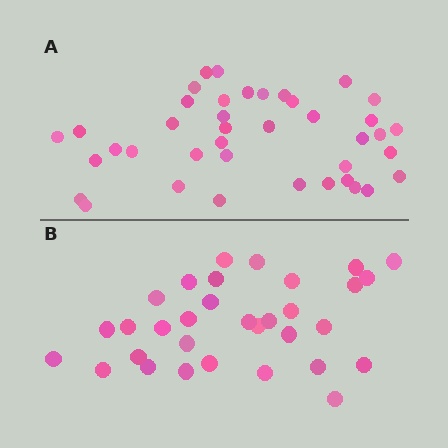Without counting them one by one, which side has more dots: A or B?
Region A (the top region) has more dots.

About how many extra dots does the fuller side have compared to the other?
Region A has roughly 8 or so more dots than region B.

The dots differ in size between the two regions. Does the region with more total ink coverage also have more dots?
No. Region B has more total ink coverage because its dots are larger, but region A actually contains more individual dots. Total area can be misleading — the number of items is what matters here.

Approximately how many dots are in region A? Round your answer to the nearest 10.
About 40 dots.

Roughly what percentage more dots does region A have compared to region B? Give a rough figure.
About 25% more.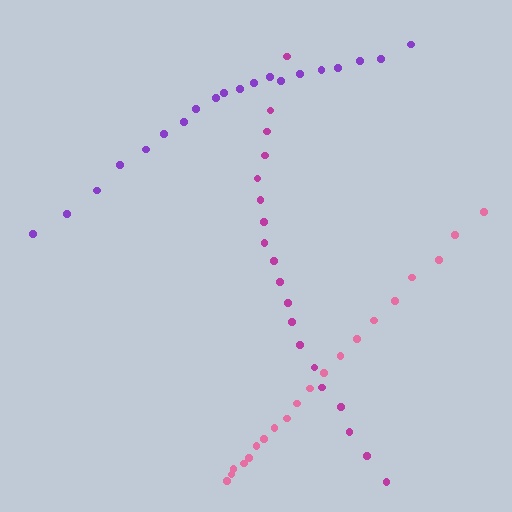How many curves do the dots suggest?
There are 3 distinct paths.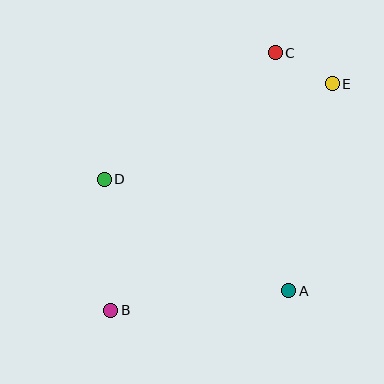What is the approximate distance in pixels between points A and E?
The distance between A and E is approximately 212 pixels.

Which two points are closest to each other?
Points C and E are closest to each other.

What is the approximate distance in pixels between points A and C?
The distance between A and C is approximately 239 pixels.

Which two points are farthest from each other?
Points B and E are farthest from each other.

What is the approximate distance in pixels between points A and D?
The distance between A and D is approximately 216 pixels.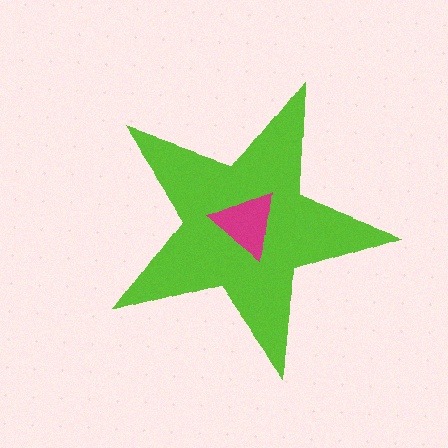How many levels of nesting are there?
2.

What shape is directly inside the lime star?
The magenta triangle.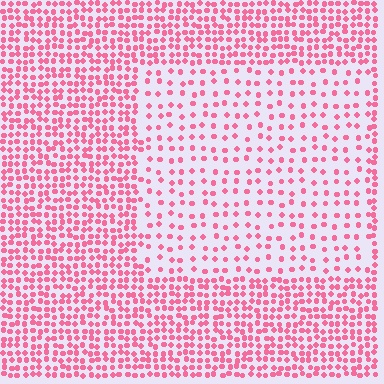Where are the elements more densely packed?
The elements are more densely packed outside the rectangle boundary.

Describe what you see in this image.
The image contains small pink elements arranged at two different densities. A rectangle-shaped region is visible where the elements are less densely packed than the surrounding area.